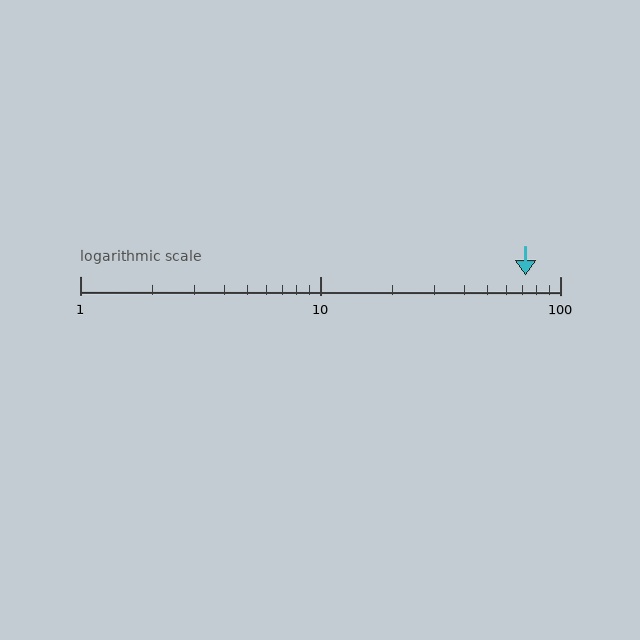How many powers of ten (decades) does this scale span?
The scale spans 2 decades, from 1 to 100.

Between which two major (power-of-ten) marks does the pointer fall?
The pointer is between 10 and 100.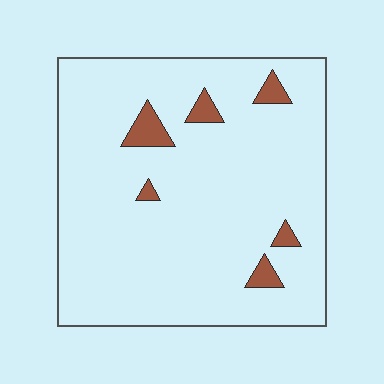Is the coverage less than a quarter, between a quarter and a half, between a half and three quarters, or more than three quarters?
Less than a quarter.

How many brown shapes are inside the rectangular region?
6.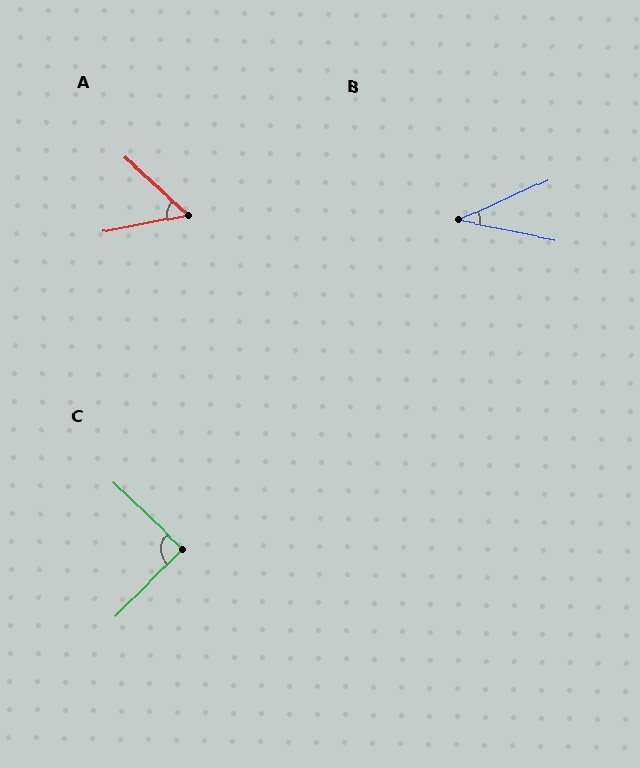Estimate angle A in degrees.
Approximately 54 degrees.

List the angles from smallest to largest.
B (35°), A (54°), C (89°).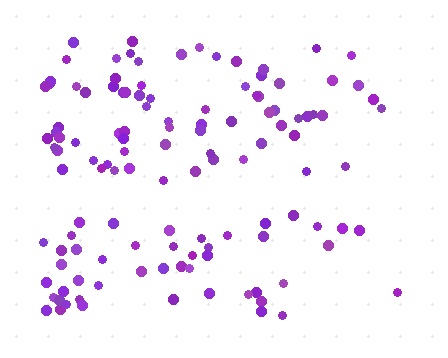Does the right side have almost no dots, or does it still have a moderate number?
Still a moderate number, just noticeably fewer than the left.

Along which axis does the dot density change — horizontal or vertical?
Horizontal.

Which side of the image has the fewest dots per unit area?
The right.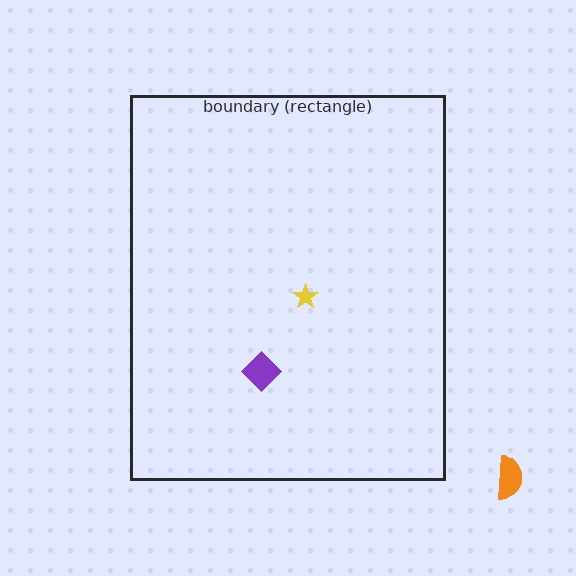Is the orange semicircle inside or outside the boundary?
Outside.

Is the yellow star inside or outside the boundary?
Inside.